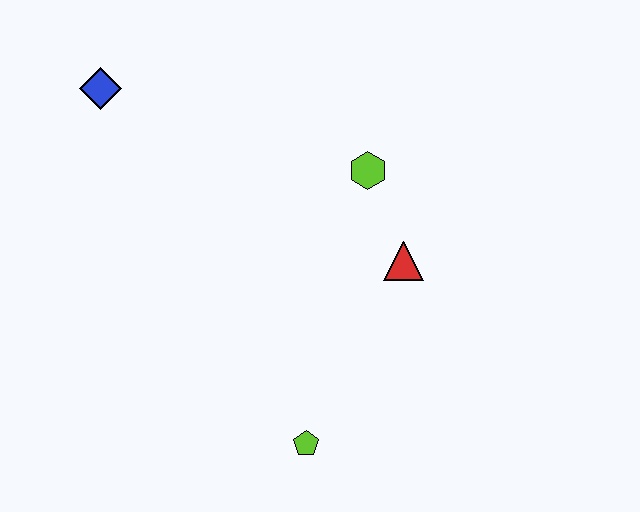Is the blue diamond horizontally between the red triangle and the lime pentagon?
No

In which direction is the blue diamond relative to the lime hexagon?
The blue diamond is to the left of the lime hexagon.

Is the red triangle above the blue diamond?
No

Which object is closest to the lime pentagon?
The red triangle is closest to the lime pentagon.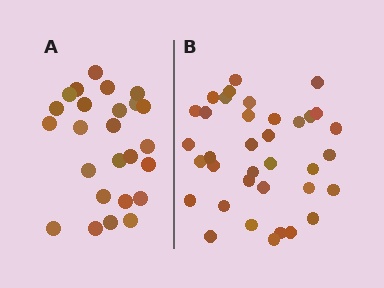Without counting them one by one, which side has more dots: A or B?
Region B (the right region) has more dots.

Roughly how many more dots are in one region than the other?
Region B has roughly 12 or so more dots than region A.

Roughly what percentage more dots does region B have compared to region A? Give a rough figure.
About 45% more.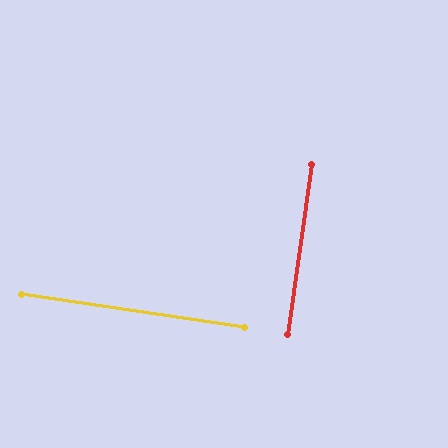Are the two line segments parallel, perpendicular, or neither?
Perpendicular — they meet at approximately 90°.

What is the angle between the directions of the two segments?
Approximately 90 degrees.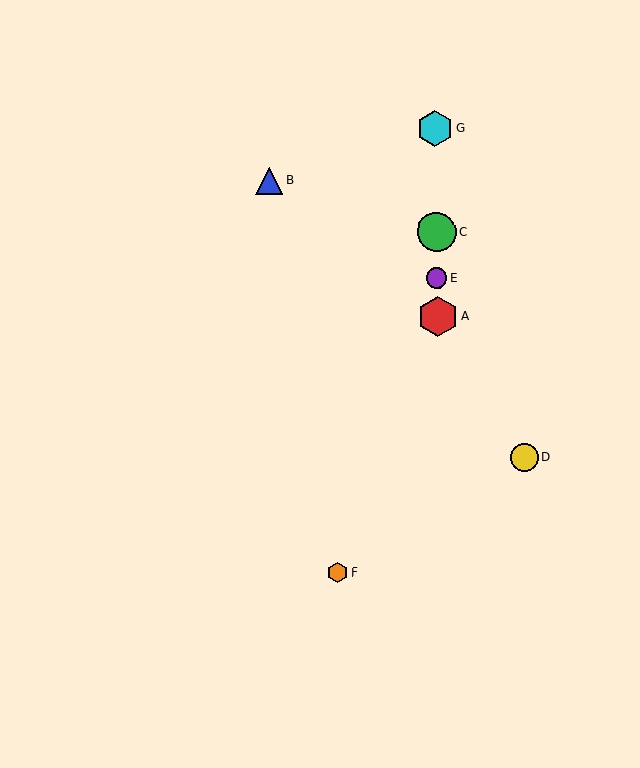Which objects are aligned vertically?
Objects A, C, E, G are aligned vertically.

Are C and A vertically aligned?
Yes, both are at x≈437.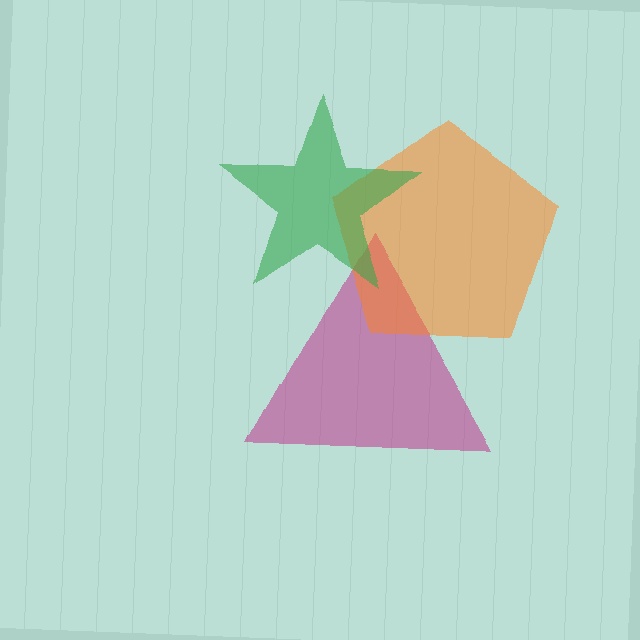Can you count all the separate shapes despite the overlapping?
Yes, there are 3 separate shapes.